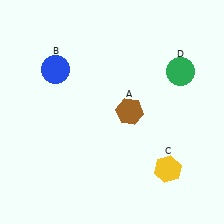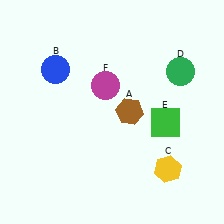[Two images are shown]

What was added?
A green square (E), a magenta circle (F) were added in Image 2.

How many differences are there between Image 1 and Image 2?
There are 2 differences between the two images.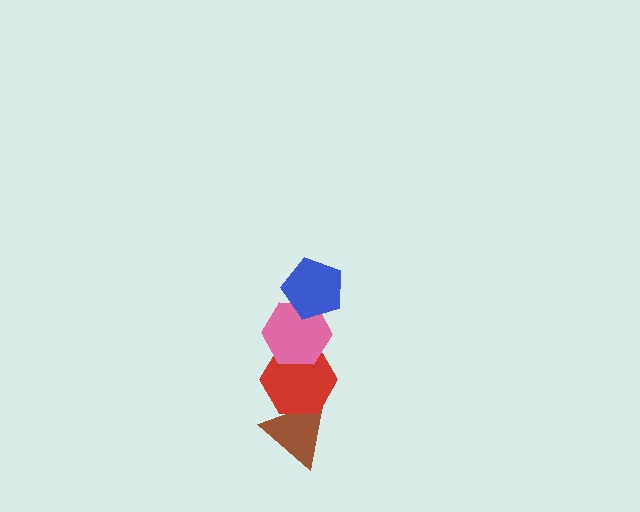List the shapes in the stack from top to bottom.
From top to bottom: the blue pentagon, the pink hexagon, the red hexagon, the brown triangle.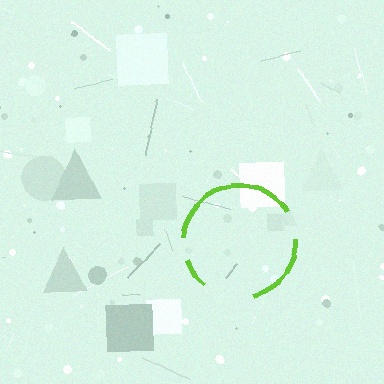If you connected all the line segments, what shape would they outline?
They would outline a circle.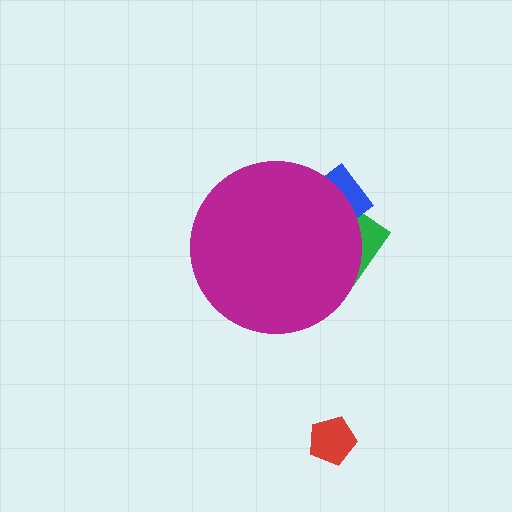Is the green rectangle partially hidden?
Yes, the green rectangle is partially hidden behind the magenta circle.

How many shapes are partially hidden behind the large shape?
2 shapes are partially hidden.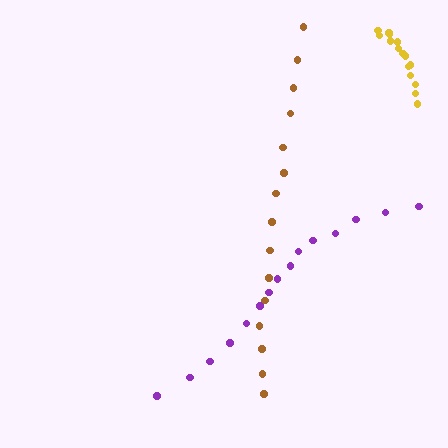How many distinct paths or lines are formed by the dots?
There are 3 distinct paths.